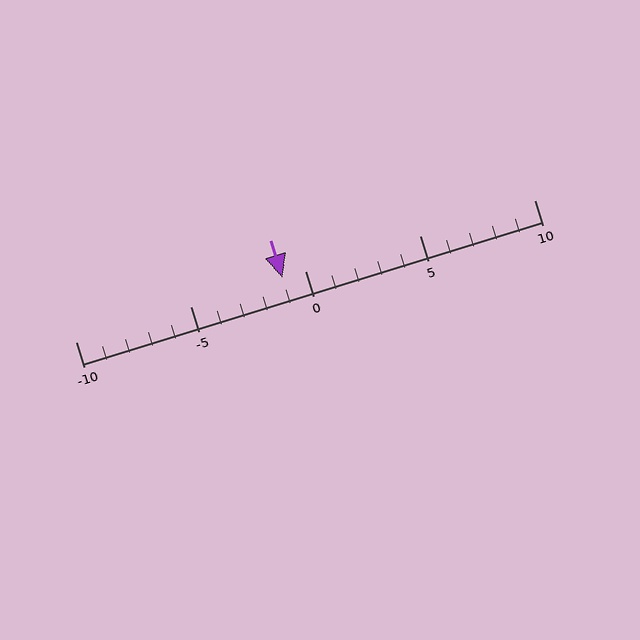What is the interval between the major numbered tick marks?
The major tick marks are spaced 5 units apart.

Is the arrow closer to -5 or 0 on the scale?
The arrow is closer to 0.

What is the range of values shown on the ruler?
The ruler shows values from -10 to 10.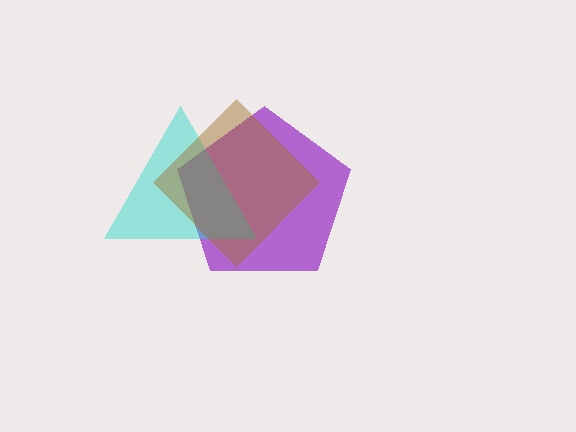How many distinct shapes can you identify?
There are 3 distinct shapes: a purple pentagon, a cyan triangle, a brown diamond.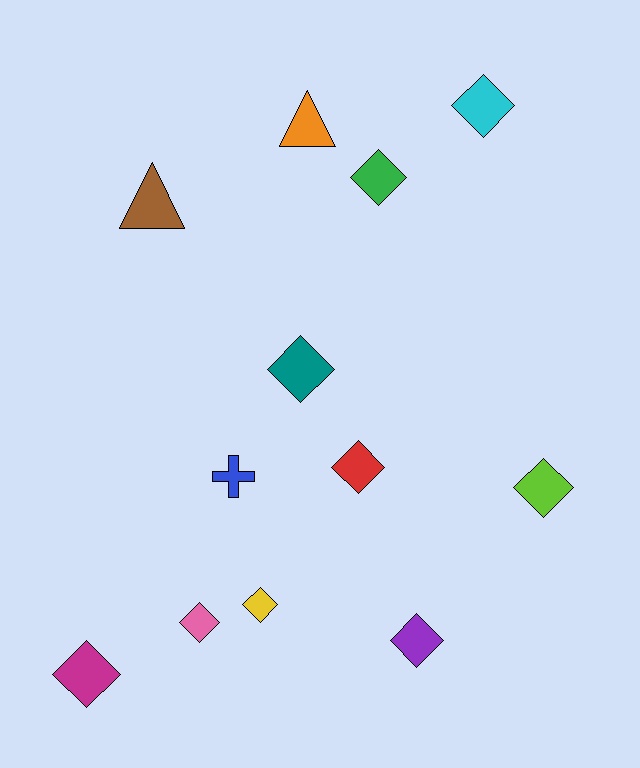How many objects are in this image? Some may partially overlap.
There are 12 objects.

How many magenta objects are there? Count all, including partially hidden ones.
There is 1 magenta object.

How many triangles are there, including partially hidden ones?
There are 2 triangles.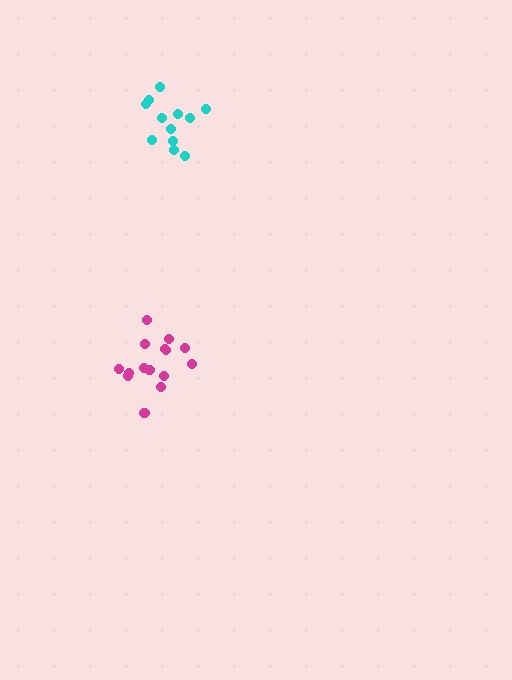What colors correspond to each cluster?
The clusters are colored: magenta, cyan.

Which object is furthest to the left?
The magenta cluster is leftmost.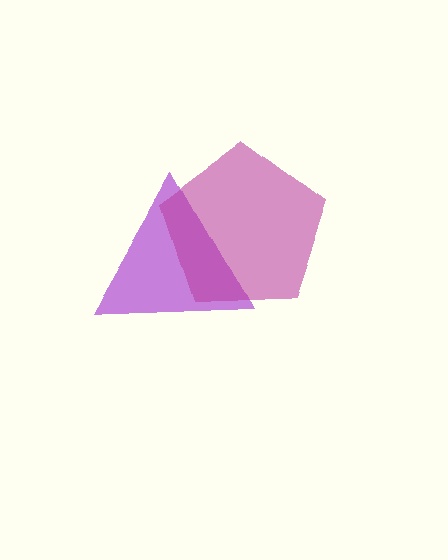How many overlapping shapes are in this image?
There are 2 overlapping shapes in the image.